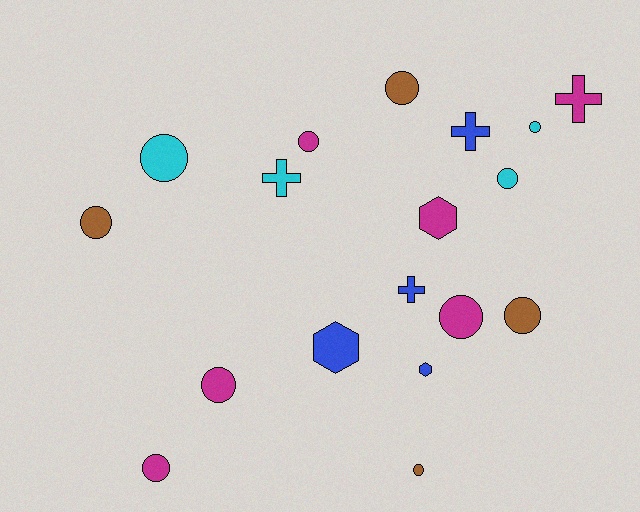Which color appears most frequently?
Magenta, with 6 objects.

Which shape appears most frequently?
Circle, with 11 objects.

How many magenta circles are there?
There are 4 magenta circles.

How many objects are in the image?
There are 18 objects.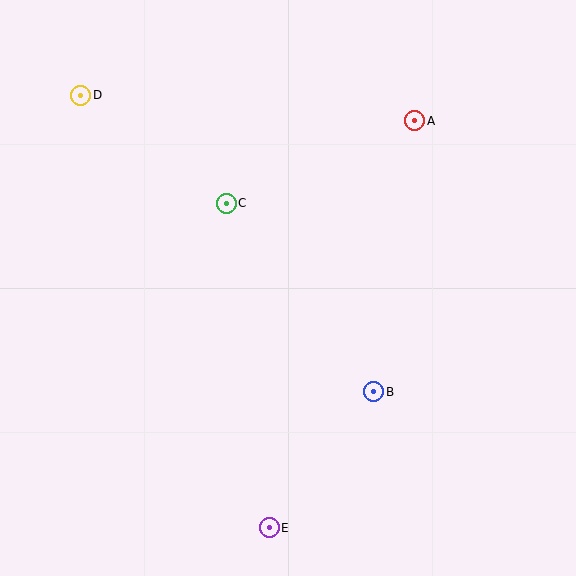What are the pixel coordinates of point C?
Point C is at (226, 203).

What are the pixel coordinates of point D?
Point D is at (81, 95).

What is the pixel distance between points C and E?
The distance between C and E is 327 pixels.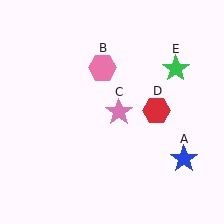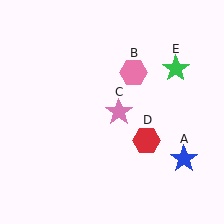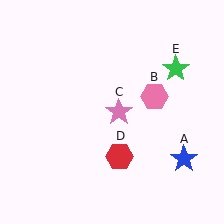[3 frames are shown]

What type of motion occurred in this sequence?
The pink hexagon (object B), red hexagon (object D) rotated clockwise around the center of the scene.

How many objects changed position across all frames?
2 objects changed position: pink hexagon (object B), red hexagon (object D).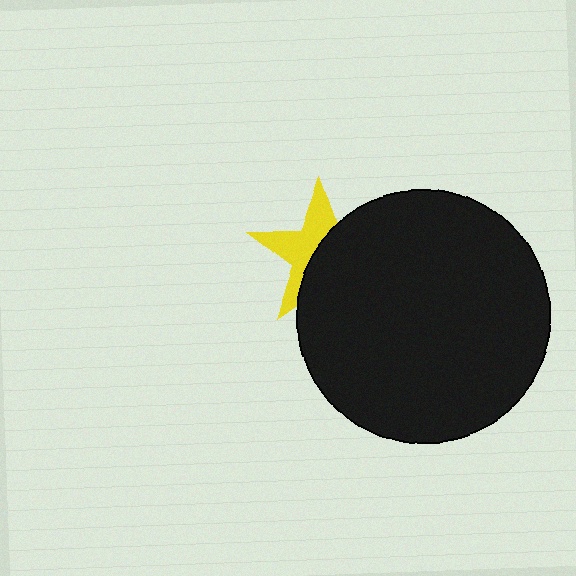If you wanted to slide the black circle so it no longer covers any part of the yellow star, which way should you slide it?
Slide it right — that is the most direct way to separate the two shapes.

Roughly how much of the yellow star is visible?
About half of it is visible (roughly 46%).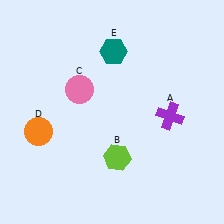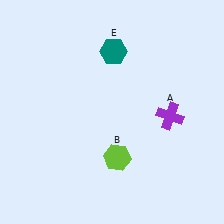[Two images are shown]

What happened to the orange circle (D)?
The orange circle (D) was removed in Image 2. It was in the bottom-left area of Image 1.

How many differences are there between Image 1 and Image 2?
There are 2 differences between the two images.